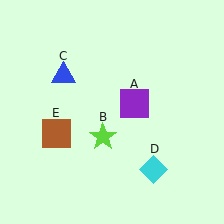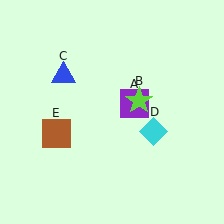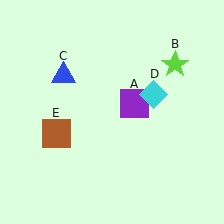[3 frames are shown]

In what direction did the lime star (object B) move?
The lime star (object B) moved up and to the right.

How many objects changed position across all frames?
2 objects changed position: lime star (object B), cyan diamond (object D).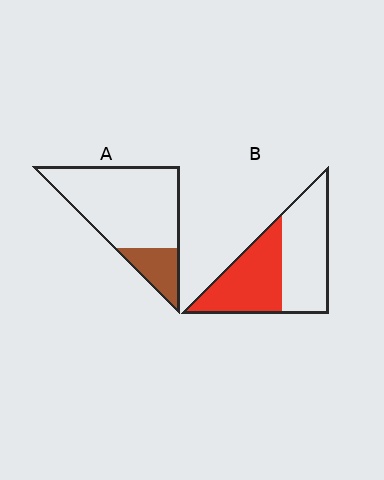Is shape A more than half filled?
No.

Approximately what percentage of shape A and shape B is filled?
A is approximately 20% and B is approximately 45%.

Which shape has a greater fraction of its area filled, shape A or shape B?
Shape B.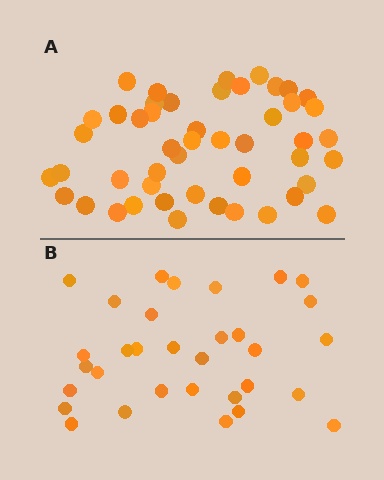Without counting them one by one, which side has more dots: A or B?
Region A (the top region) has more dots.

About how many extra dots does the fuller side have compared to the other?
Region A has approximately 15 more dots than region B.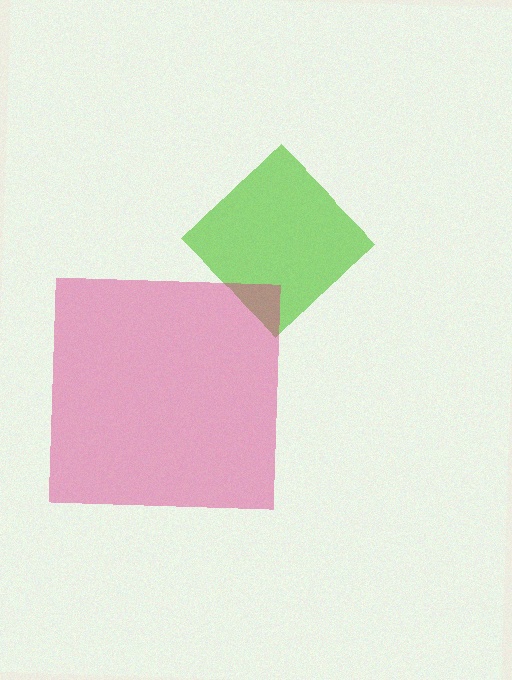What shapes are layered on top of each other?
The layered shapes are: a lime diamond, a magenta square.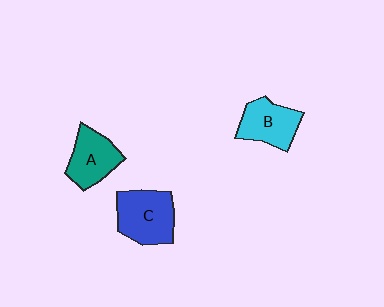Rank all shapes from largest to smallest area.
From largest to smallest: C (blue), A (teal), B (cyan).